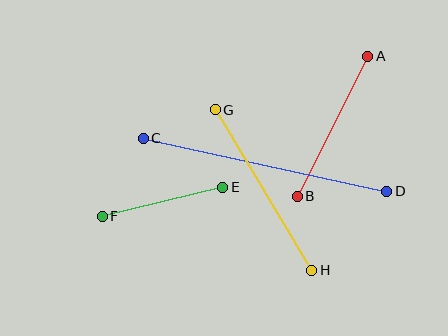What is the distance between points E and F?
The distance is approximately 124 pixels.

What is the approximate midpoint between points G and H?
The midpoint is at approximately (264, 190) pixels.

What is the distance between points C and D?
The distance is approximately 249 pixels.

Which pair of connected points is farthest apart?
Points C and D are farthest apart.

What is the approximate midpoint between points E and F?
The midpoint is at approximately (163, 202) pixels.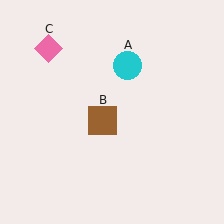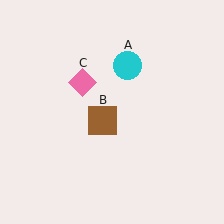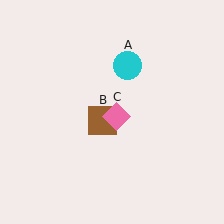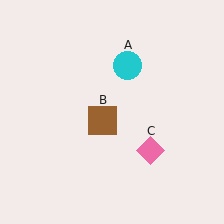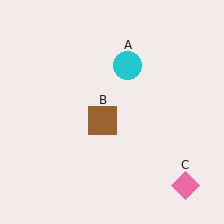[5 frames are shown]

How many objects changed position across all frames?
1 object changed position: pink diamond (object C).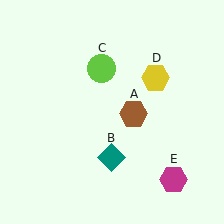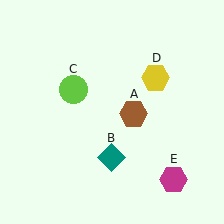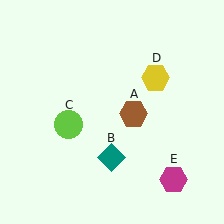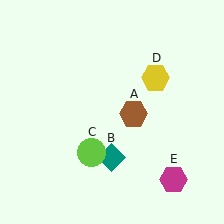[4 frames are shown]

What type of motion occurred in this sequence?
The lime circle (object C) rotated counterclockwise around the center of the scene.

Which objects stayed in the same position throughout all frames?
Brown hexagon (object A) and teal diamond (object B) and yellow hexagon (object D) and magenta hexagon (object E) remained stationary.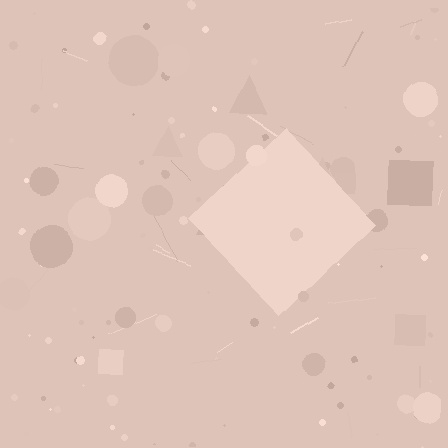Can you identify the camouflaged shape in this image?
The camouflaged shape is a diamond.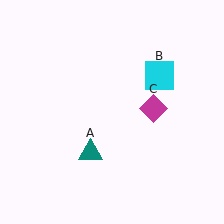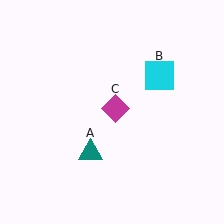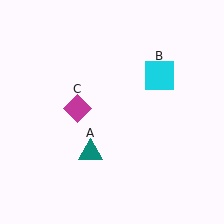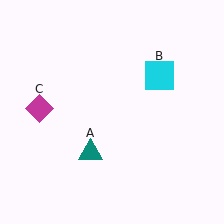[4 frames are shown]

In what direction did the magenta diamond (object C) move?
The magenta diamond (object C) moved left.